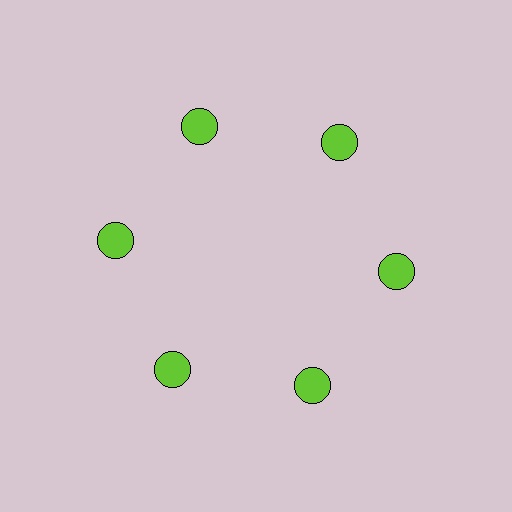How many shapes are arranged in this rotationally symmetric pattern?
There are 6 shapes, arranged in 6 groups of 1.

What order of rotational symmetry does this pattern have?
This pattern has 6-fold rotational symmetry.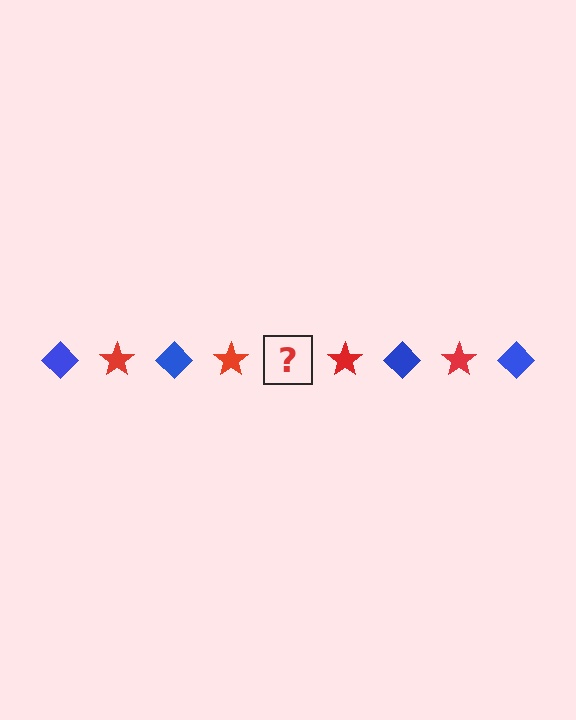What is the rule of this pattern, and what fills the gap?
The rule is that the pattern alternates between blue diamond and red star. The gap should be filled with a blue diamond.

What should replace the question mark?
The question mark should be replaced with a blue diamond.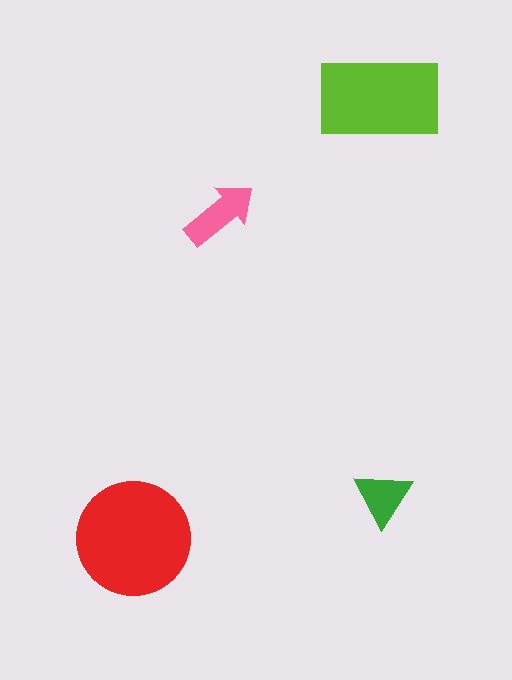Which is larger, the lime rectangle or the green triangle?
The lime rectangle.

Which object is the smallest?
The green triangle.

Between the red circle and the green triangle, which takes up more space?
The red circle.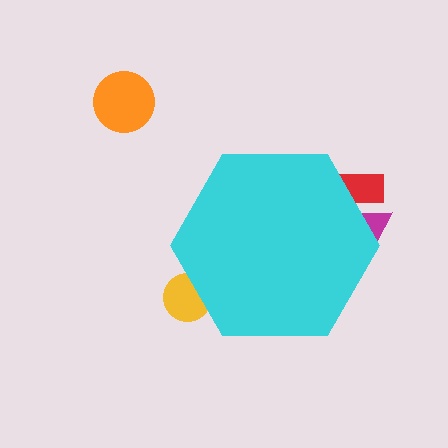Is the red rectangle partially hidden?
Yes, the red rectangle is partially hidden behind the cyan hexagon.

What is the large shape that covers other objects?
A cyan hexagon.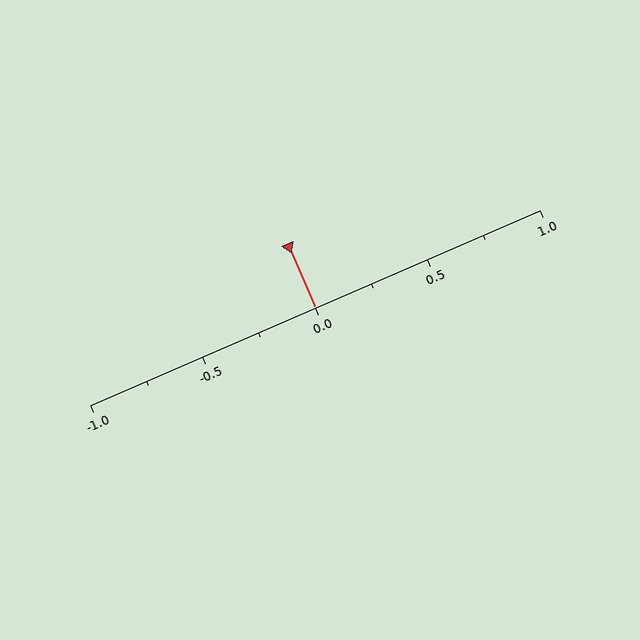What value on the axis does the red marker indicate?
The marker indicates approximately 0.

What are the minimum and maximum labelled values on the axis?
The axis runs from -1.0 to 1.0.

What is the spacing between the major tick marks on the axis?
The major ticks are spaced 0.5 apart.